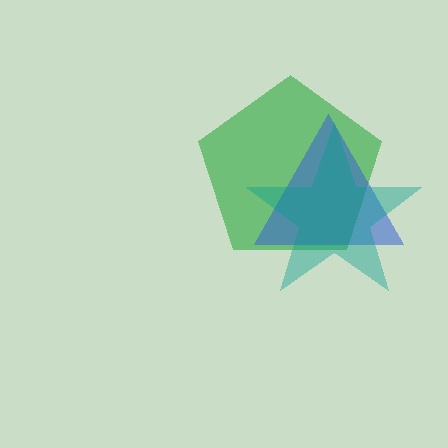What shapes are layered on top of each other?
The layered shapes are: a green pentagon, a blue triangle, a teal star.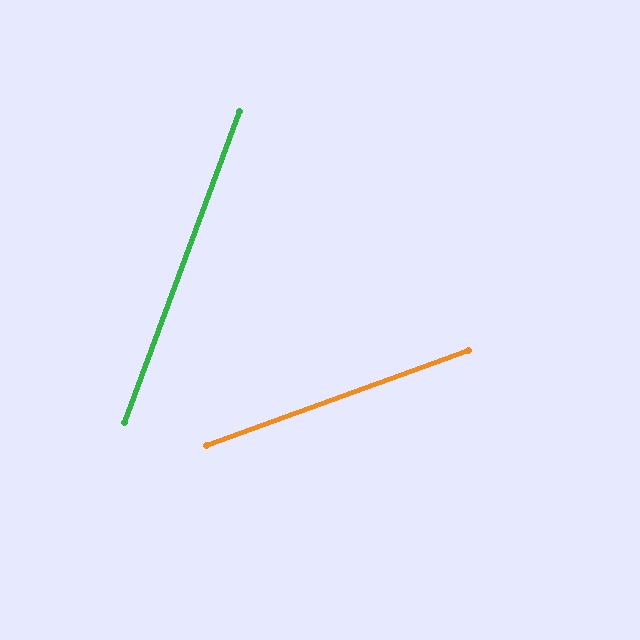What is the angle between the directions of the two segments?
Approximately 50 degrees.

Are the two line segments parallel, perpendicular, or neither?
Neither parallel nor perpendicular — they differ by about 50°.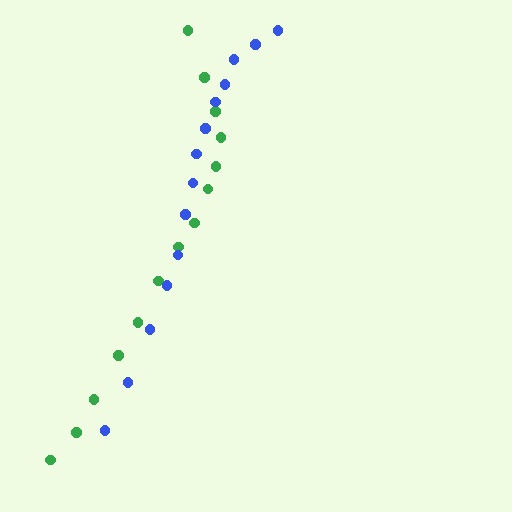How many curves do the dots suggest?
There are 2 distinct paths.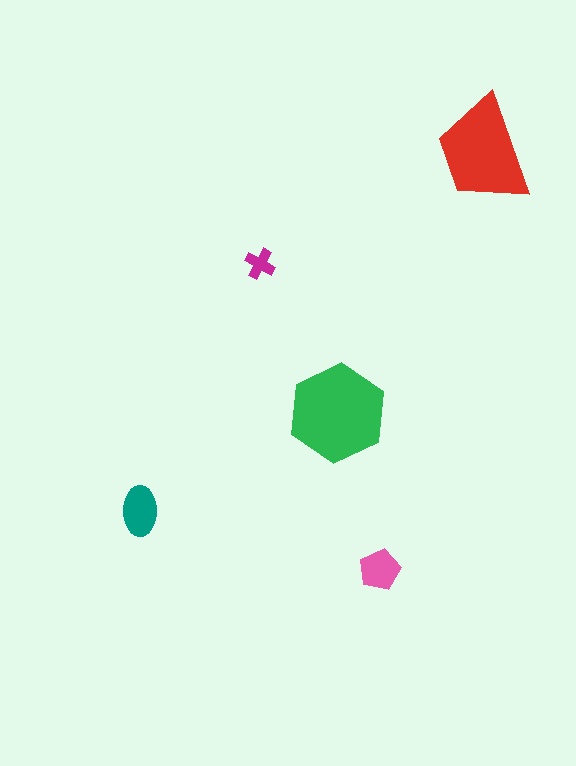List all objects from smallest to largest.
The magenta cross, the pink pentagon, the teal ellipse, the red trapezoid, the green hexagon.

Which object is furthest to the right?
The red trapezoid is rightmost.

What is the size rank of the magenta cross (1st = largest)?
5th.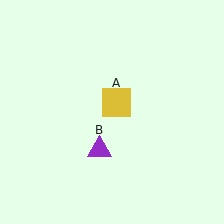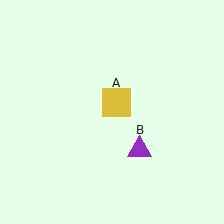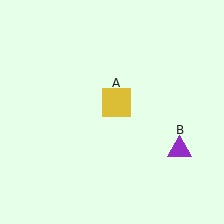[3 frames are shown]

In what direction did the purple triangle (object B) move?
The purple triangle (object B) moved right.